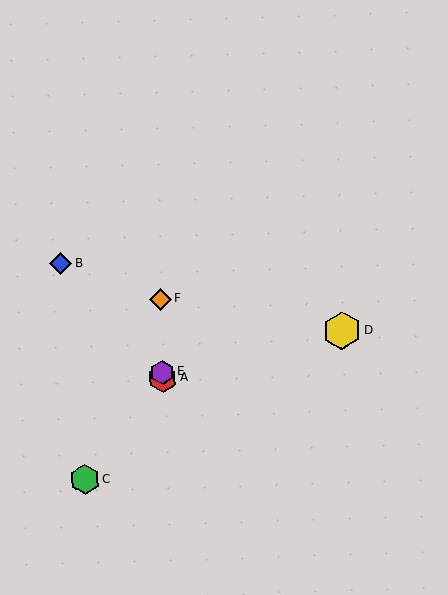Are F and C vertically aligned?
No, F is at x≈160 and C is at x≈85.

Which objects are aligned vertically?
Objects A, E, F are aligned vertically.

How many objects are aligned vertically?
3 objects (A, E, F) are aligned vertically.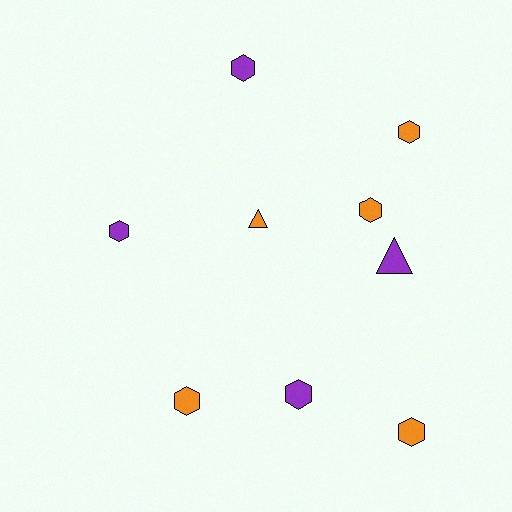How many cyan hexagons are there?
There are no cyan hexagons.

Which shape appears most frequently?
Hexagon, with 7 objects.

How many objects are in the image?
There are 9 objects.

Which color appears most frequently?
Orange, with 5 objects.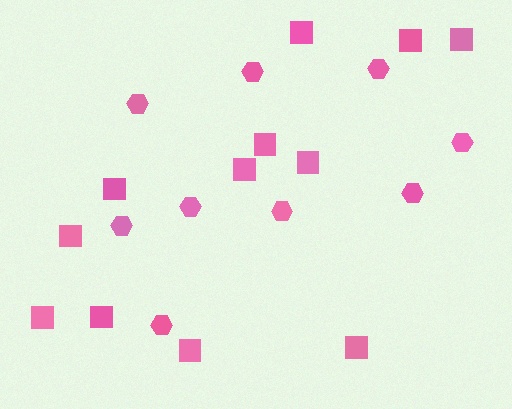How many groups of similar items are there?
There are 2 groups: one group of hexagons (9) and one group of squares (12).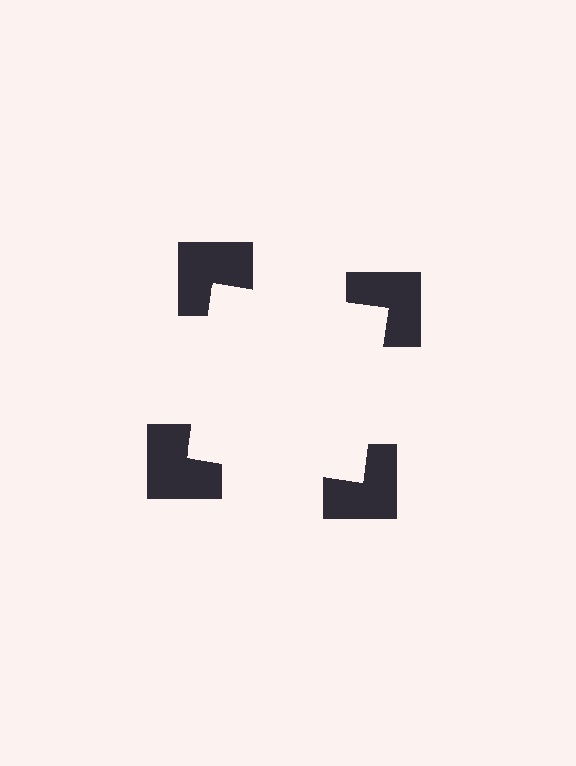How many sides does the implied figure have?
4 sides.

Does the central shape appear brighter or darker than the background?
It typically appears slightly brighter than the background, even though no actual brightness change is drawn.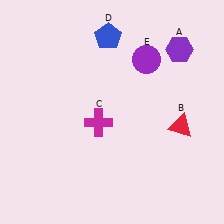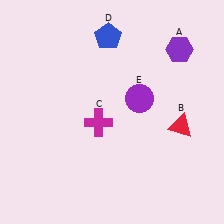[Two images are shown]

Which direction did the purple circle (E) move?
The purple circle (E) moved down.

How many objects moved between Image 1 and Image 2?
1 object moved between the two images.